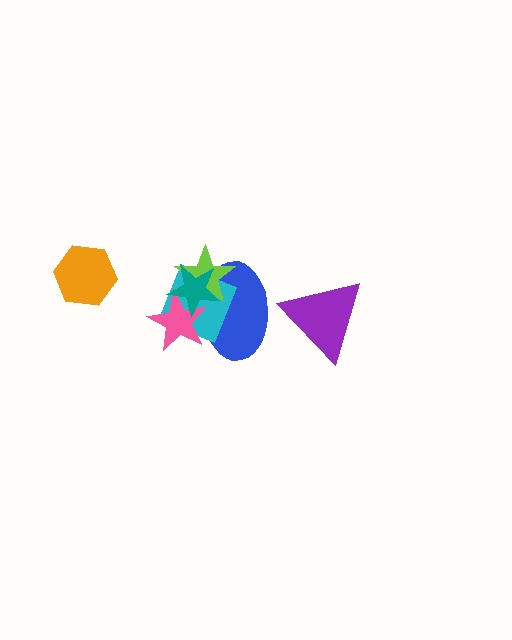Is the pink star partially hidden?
Yes, it is partially covered by another shape.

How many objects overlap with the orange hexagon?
0 objects overlap with the orange hexagon.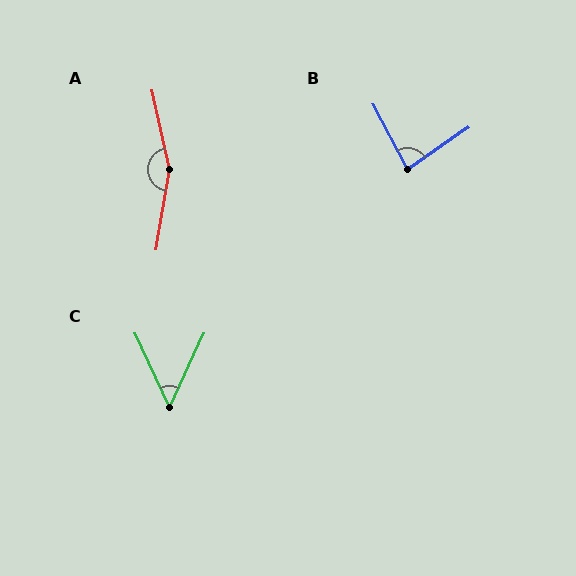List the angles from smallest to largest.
C (49°), B (83°), A (158°).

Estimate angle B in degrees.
Approximately 83 degrees.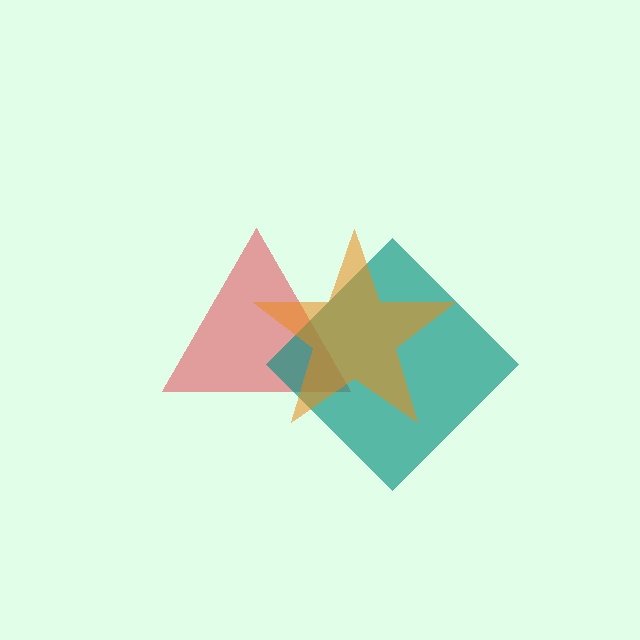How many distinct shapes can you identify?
There are 3 distinct shapes: a red triangle, a teal diamond, an orange star.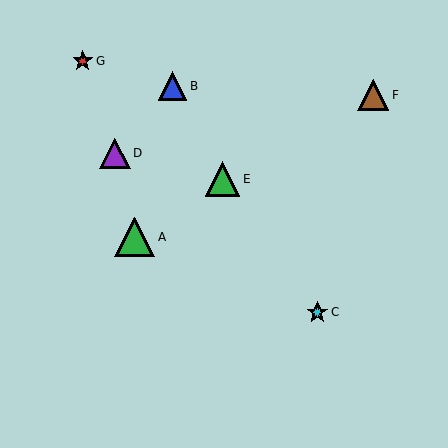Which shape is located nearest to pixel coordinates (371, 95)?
The brown triangle (labeled F) at (373, 95) is nearest to that location.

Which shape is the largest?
The green triangle (labeled A) is the largest.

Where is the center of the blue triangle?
The center of the blue triangle is at (173, 86).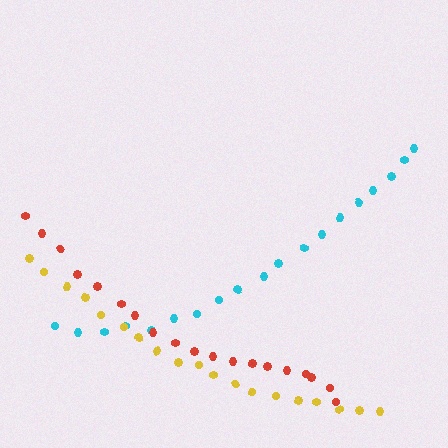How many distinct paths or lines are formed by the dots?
There are 3 distinct paths.